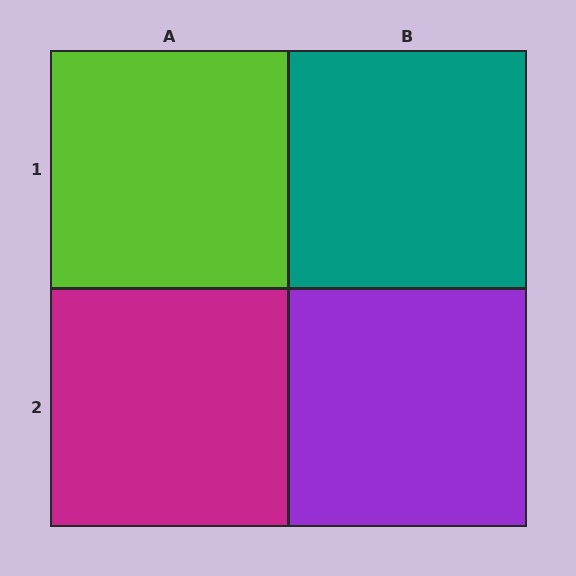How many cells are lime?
1 cell is lime.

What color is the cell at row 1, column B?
Teal.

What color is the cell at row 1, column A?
Lime.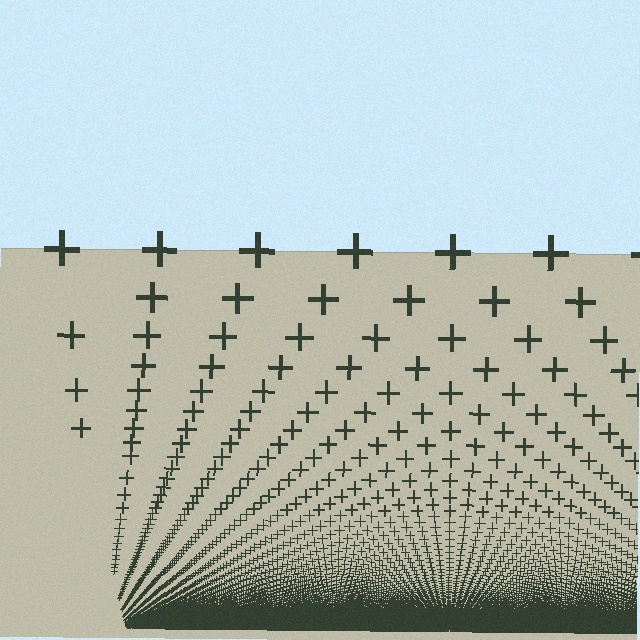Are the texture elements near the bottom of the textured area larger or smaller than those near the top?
Smaller. The gradient is inverted — elements near the bottom are smaller and denser.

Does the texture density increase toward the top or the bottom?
Density increases toward the bottom.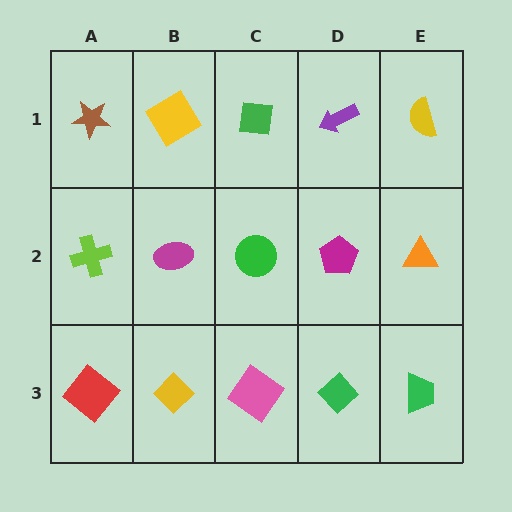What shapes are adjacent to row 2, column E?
A yellow semicircle (row 1, column E), a green trapezoid (row 3, column E), a magenta pentagon (row 2, column D).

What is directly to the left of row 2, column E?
A magenta pentagon.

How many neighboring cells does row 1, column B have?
3.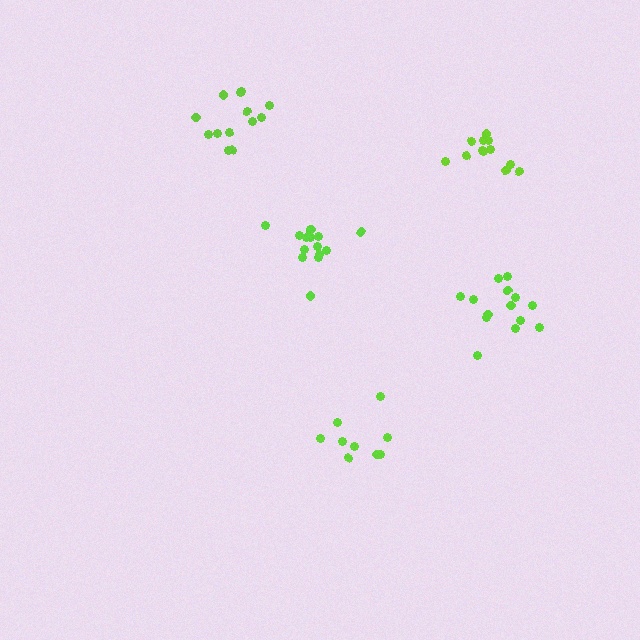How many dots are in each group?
Group 1: 12 dots, Group 2: 9 dots, Group 3: 14 dots, Group 4: 13 dots, Group 5: 15 dots (63 total).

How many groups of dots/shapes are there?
There are 5 groups.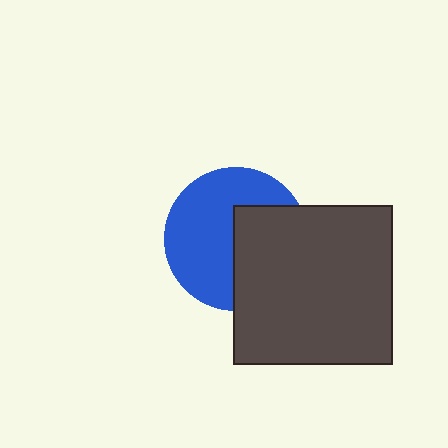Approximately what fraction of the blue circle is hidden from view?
Roughly 41% of the blue circle is hidden behind the dark gray square.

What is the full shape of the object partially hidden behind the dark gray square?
The partially hidden object is a blue circle.